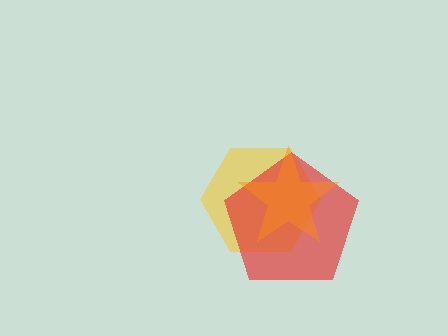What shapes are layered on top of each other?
The layered shapes are: a yellow hexagon, a red pentagon, an orange star.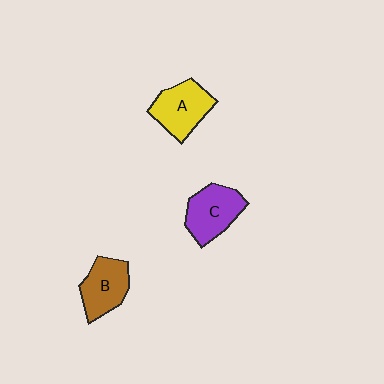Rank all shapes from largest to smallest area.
From largest to smallest: C (purple), A (yellow), B (brown).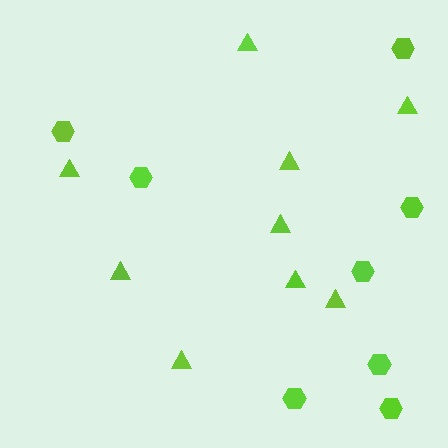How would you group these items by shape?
There are 2 groups: one group of triangles (9) and one group of hexagons (8).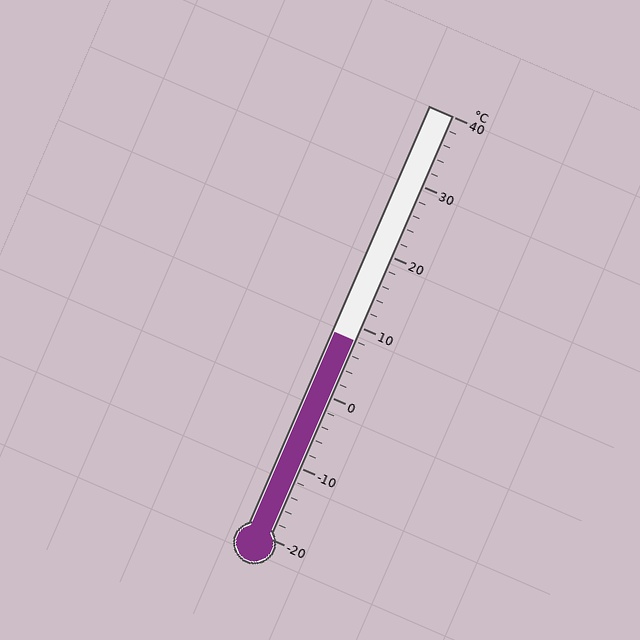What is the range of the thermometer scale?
The thermometer scale ranges from -20°C to 40°C.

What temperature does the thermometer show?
The thermometer shows approximately 8°C.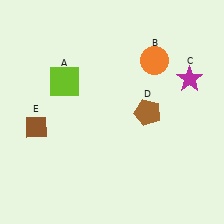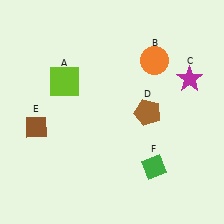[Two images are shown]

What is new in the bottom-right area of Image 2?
A green diamond (F) was added in the bottom-right area of Image 2.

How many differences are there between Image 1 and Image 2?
There is 1 difference between the two images.